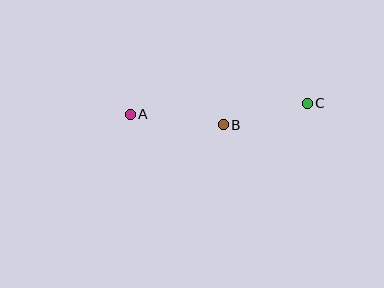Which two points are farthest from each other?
Points A and C are farthest from each other.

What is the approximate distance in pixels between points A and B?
The distance between A and B is approximately 94 pixels.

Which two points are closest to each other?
Points B and C are closest to each other.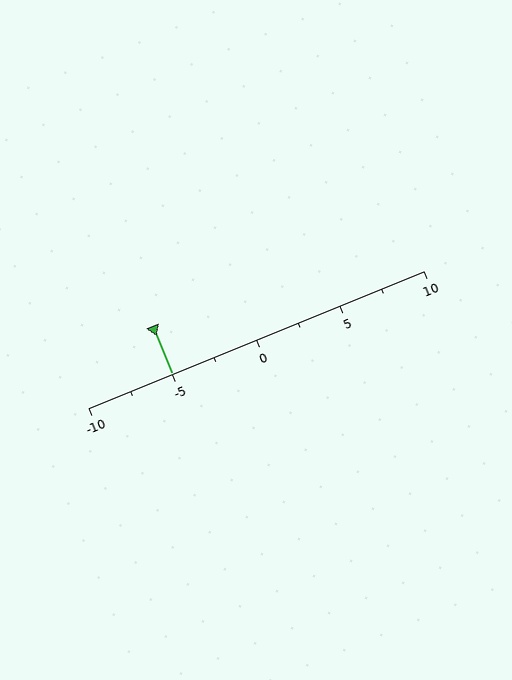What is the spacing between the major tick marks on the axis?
The major ticks are spaced 5 apart.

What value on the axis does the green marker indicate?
The marker indicates approximately -5.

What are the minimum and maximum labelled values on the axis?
The axis runs from -10 to 10.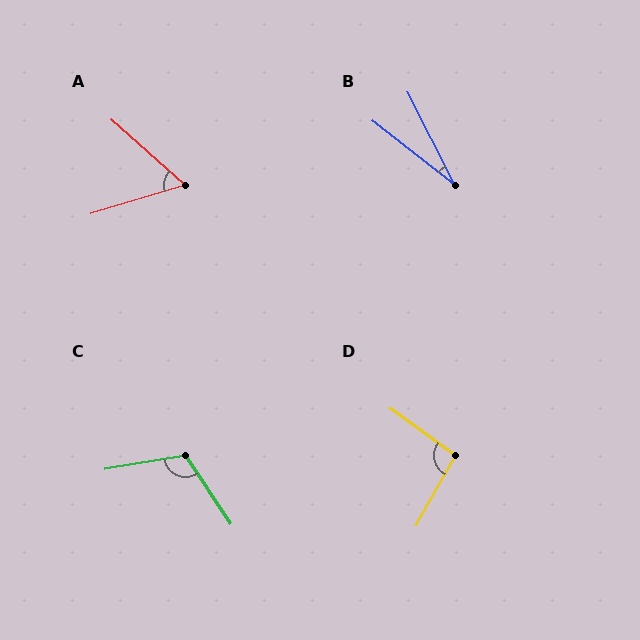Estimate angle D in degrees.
Approximately 97 degrees.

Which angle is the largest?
C, at approximately 114 degrees.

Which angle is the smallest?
B, at approximately 25 degrees.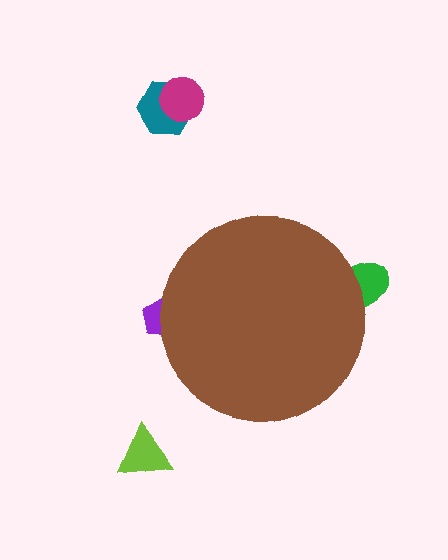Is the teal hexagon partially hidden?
No, the teal hexagon is fully visible.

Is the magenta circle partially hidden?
No, the magenta circle is fully visible.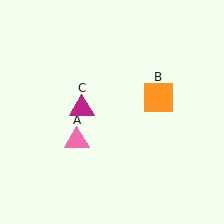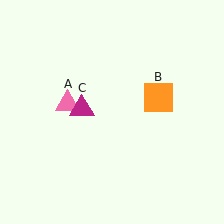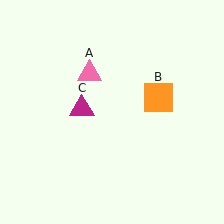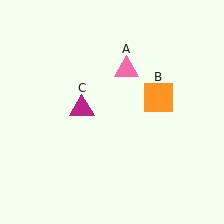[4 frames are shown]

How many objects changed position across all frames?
1 object changed position: pink triangle (object A).